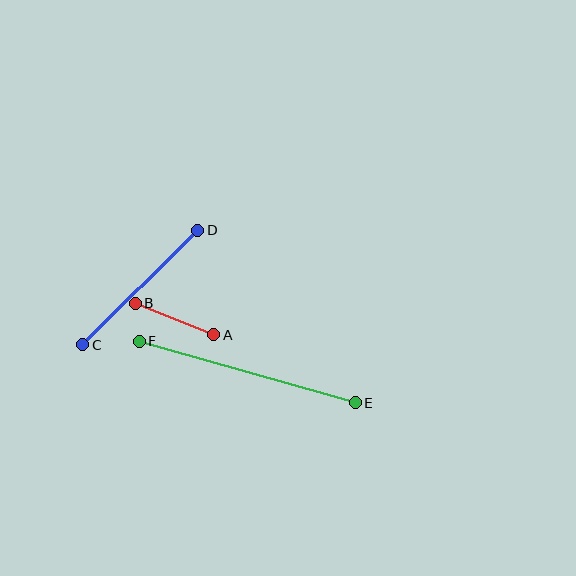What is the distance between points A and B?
The distance is approximately 84 pixels.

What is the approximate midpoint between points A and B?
The midpoint is at approximately (174, 319) pixels.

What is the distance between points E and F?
The distance is approximately 224 pixels.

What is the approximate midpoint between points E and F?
The midpoint is at approximately (247, 372) pixels.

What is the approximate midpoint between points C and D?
The midpoint is at approximately (140, 288) pixels.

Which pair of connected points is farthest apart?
Points E and F are farthest apart.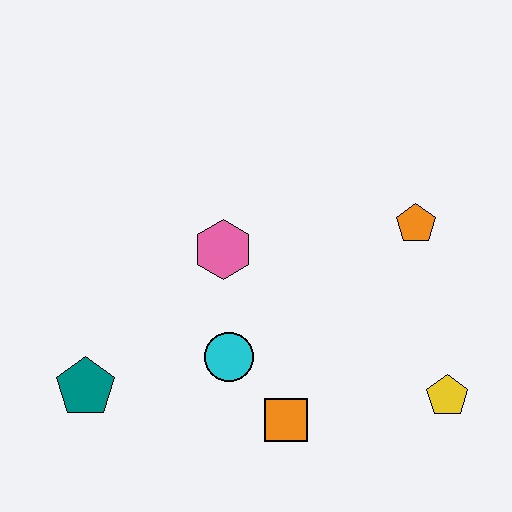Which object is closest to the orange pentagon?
The yellow pentagon is closest to the orange pentagon.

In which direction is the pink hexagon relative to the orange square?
The pink hexagon is above the orange square.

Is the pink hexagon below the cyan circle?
No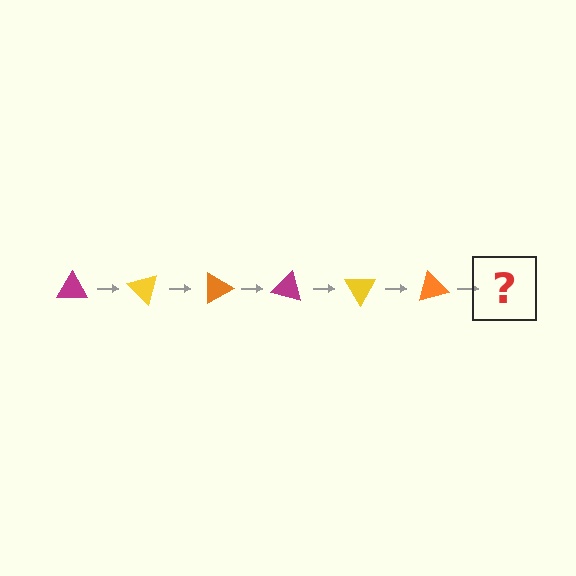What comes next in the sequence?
The next element should be a magenta triangle, rotated 270 degrees from the start.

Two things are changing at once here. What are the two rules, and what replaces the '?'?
The two rules are that it rotates 45 degrees each step and the color cycles through magenta, yellow, and orange. The '?' should be a magenta triangle, rotated 270 degrees from the start.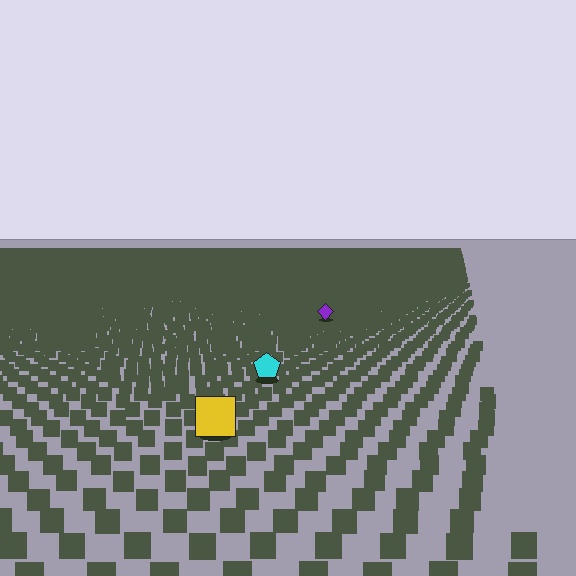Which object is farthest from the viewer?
The purple diamond is farthest from the viewer. It appears smaller and the ground texture around it is denser.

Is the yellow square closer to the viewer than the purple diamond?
Yes. The yellow square is closer — you can tell from the texture gradient: the ground texture is coarser near it.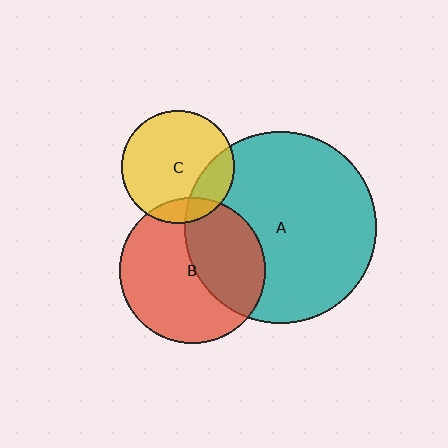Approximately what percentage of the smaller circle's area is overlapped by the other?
Approximately 20%.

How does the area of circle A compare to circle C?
Approximately 2.9 times.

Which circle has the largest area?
Circle A (teal).